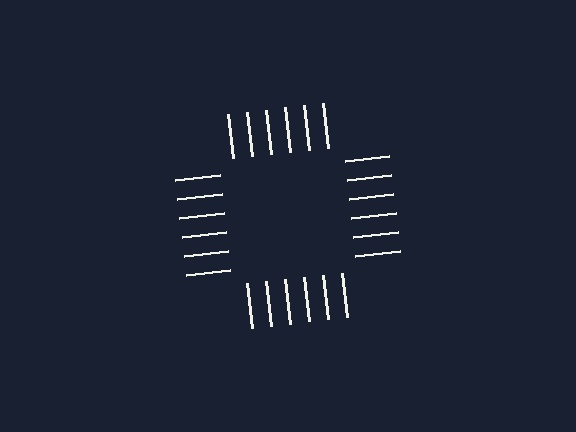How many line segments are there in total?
24 — 6 along each of the 4 edges.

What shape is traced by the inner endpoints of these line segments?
An illusory square — the line segments terminate on its edges but no continuous stroke is drawn.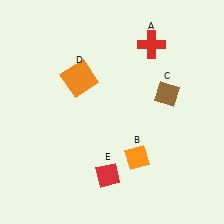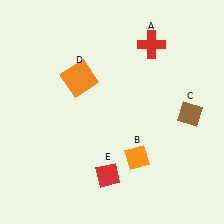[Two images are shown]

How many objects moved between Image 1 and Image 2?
1 object moved between the two images.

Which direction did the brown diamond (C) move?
The brown diamond (C) moved right.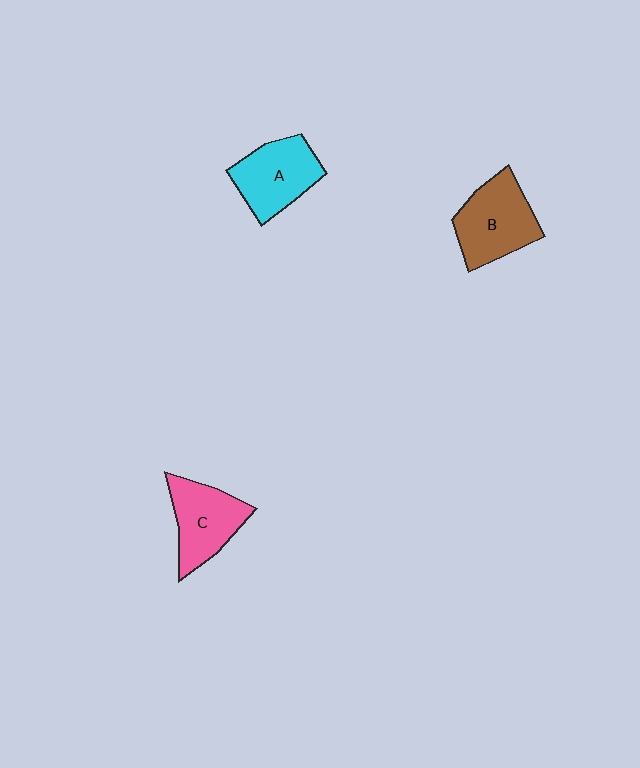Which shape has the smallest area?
Shape C (pink).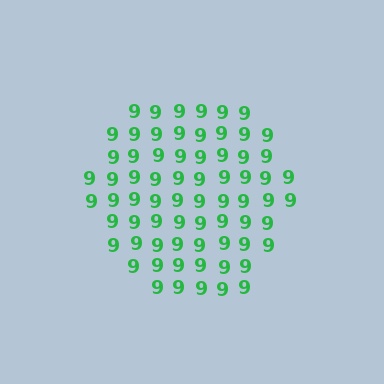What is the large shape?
The large shape is a hexagon.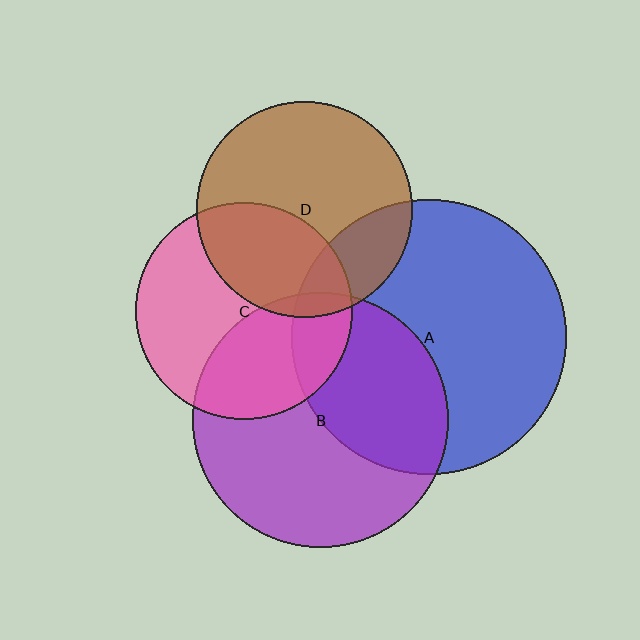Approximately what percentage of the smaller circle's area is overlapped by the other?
Approximately 20%.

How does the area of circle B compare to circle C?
Approximately 1.4 times.